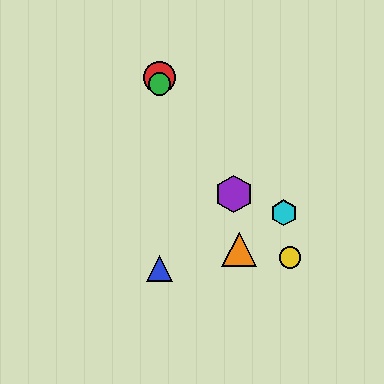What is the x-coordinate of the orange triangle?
The orange triangle is at x≈239.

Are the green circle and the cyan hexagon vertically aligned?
No, the green circle is at x≈160 and the cyan hexagon is at x≈284.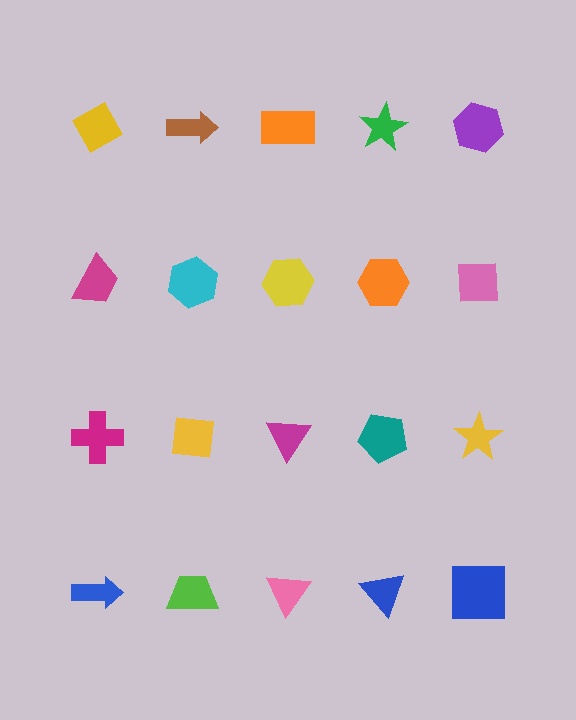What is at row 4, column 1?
A blue arrow.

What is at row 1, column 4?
A green star.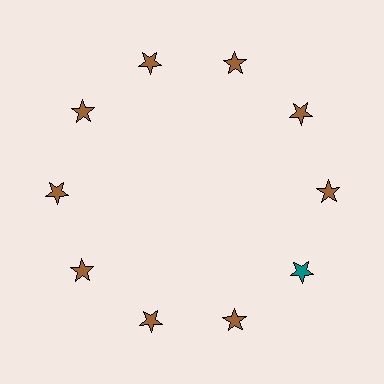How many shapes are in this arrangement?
There are 10 shapes arranged in a ring pattern.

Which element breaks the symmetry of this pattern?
The teal star at roughly the 4 o'clock position breaks the symmetry. All other shapes are brown stars.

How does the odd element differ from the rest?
It has a different color: teal instead of brown.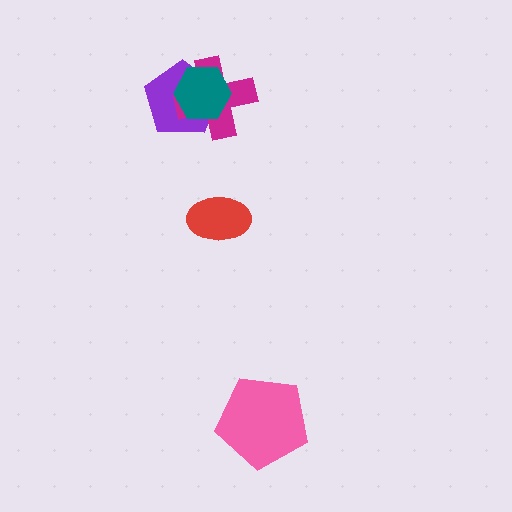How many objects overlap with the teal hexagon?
2 objects overlap with the teal hexagon.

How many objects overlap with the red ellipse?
0 objects overlap with the red ellipse.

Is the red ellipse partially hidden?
No, no other shape covers it.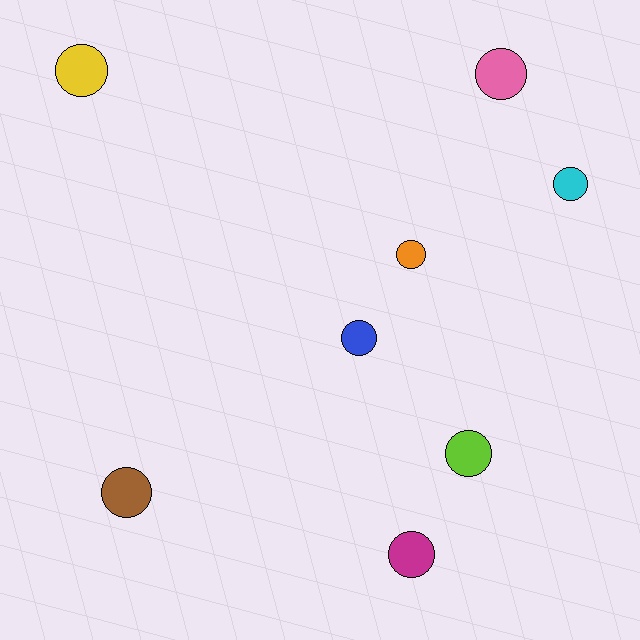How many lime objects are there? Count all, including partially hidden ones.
There is 1 lime object.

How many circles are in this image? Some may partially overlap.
There are 8 circles.